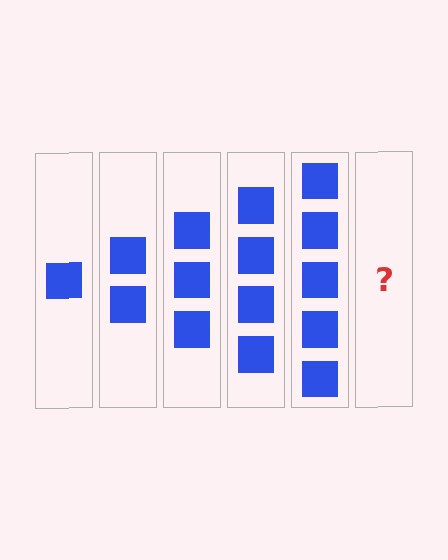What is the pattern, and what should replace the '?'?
The pattern is that each step adds one more square. The '?' should be 6 squares.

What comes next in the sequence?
The next element should be 6 squares.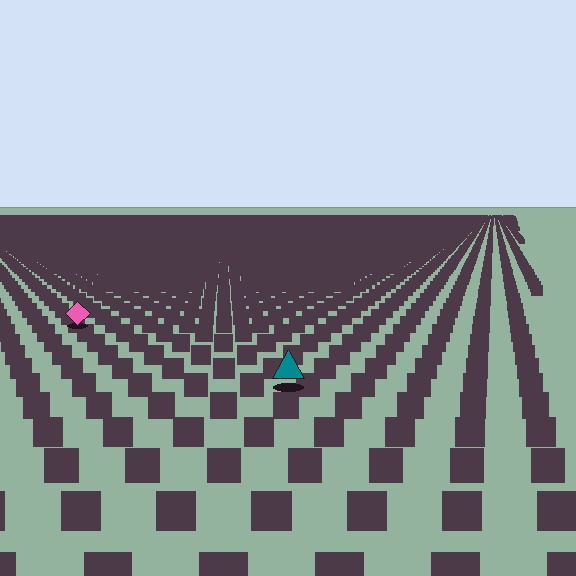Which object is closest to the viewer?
The teal triangle is closest. The texture marks near it are larger and more spread out.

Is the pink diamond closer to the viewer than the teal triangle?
No. The teal triangle is closer — you can tell from the texture gradient: the ground texture is coarser near it.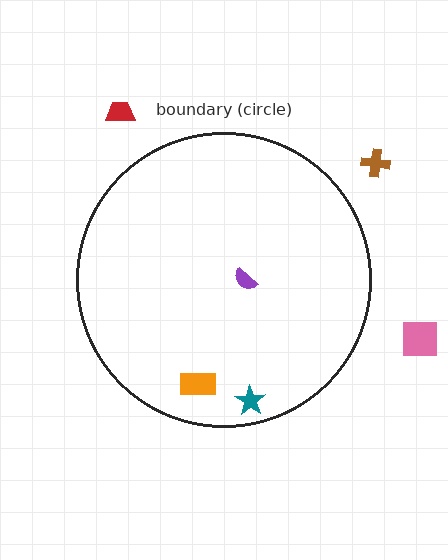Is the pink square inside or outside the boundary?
Outside.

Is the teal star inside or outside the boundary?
Inside.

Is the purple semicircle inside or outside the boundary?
Inside.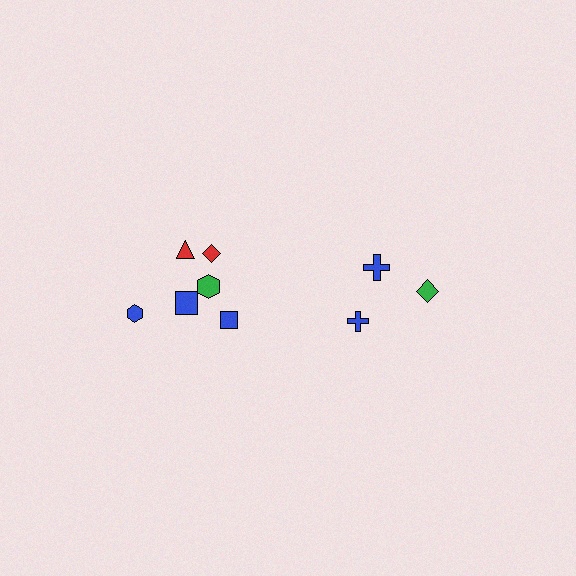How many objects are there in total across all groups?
There are 9 objects.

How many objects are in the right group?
There are 3 objects.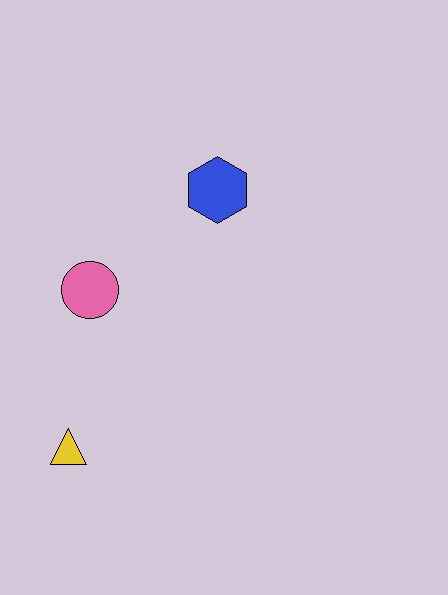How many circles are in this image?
There is 1 circle.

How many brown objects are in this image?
There are no brown objects.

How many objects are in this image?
There are 3 objects.